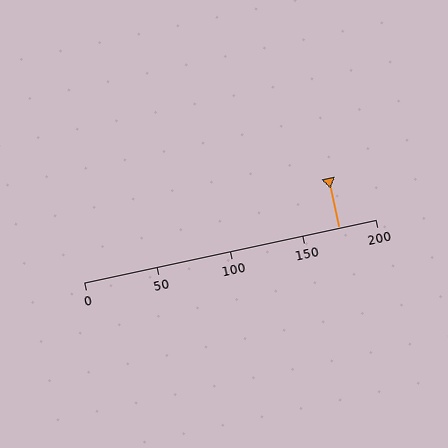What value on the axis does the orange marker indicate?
The marker indicates approximately 175.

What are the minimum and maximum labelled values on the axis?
The axis runs from 0 to 200.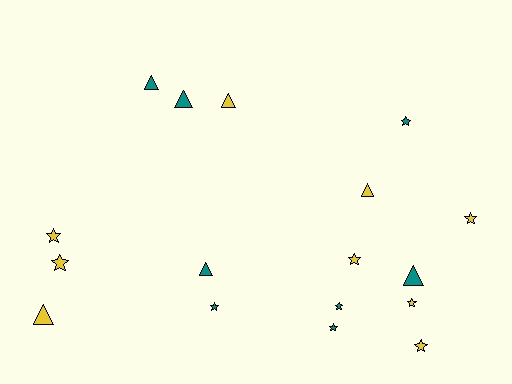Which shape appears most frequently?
Star, with 10 objects.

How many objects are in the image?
There are 17 objects.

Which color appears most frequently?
Yellow, with 9 objects.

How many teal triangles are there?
There are 4 teal triangles.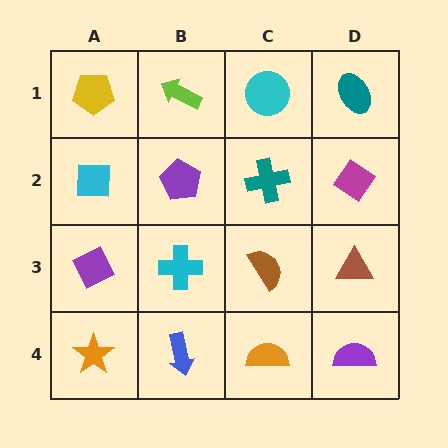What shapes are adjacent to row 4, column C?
A brown semicircle (row 3, column C), a blue arrow (row 4, column B), a purple semicircle (row 4, column D).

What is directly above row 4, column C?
A brown semicircle.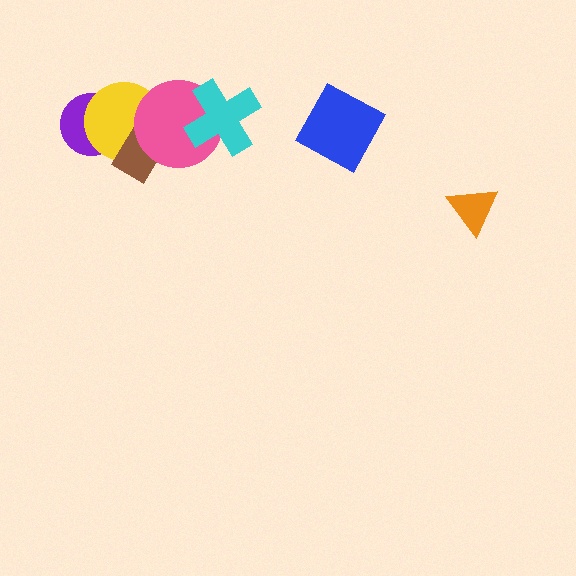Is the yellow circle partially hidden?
Yes, it is partially covered by another shape.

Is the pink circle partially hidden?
Yes, it is partially covered by another shape.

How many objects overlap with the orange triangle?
0 objects overlap with the orange triangle.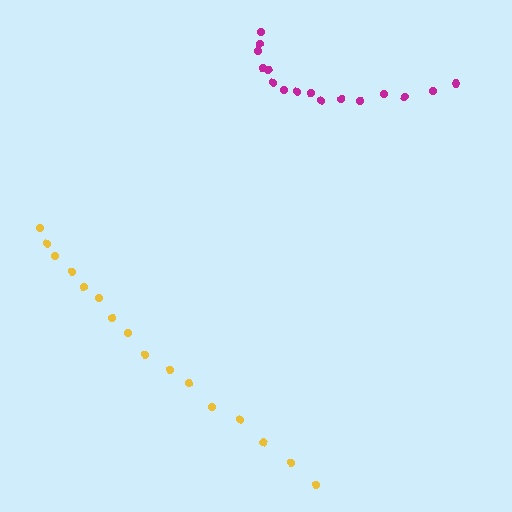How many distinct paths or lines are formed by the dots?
There are 2 distinct paths.